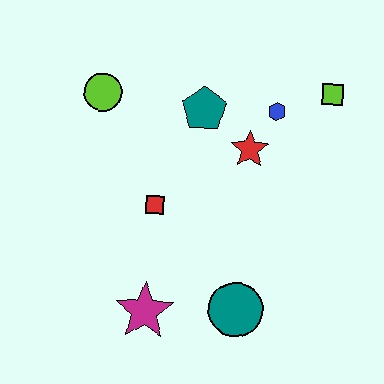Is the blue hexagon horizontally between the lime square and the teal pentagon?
Yes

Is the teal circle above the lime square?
No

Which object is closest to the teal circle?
The magenta star is closest to the teal circle.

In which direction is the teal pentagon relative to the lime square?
The teal pentagon is to the left of the lime square.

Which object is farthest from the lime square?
The magenta star is farthest from the lime square.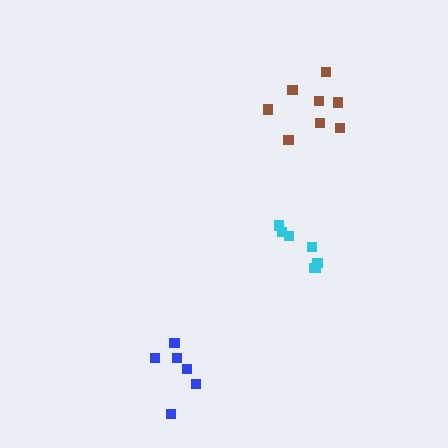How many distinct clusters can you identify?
There are 3 distinct clusters.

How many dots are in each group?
Group 1: 6 dots, Group 2: 8 dots, Group 3: 7 dots (21 total).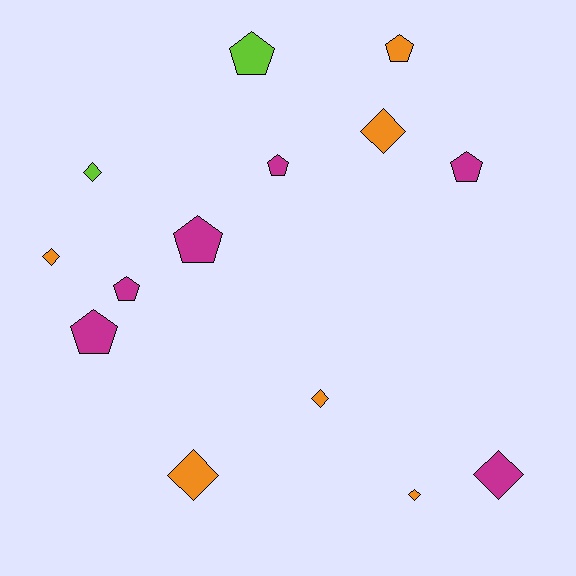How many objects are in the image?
There are 14 objects.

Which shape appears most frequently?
Diamond, with 7 objects.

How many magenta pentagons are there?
There are 5 magenta pentagons.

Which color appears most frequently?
Orange, with 6 objects.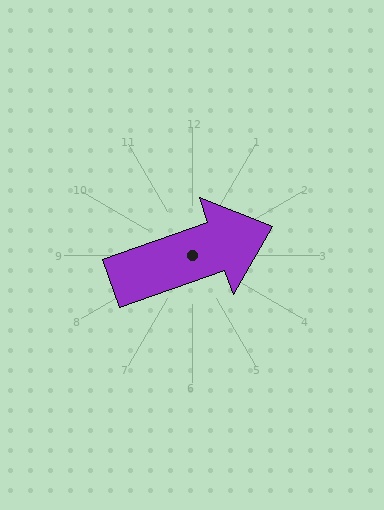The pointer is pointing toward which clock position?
Roughly 2 o'clock.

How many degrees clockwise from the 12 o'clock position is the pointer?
Approximately 71 degrees.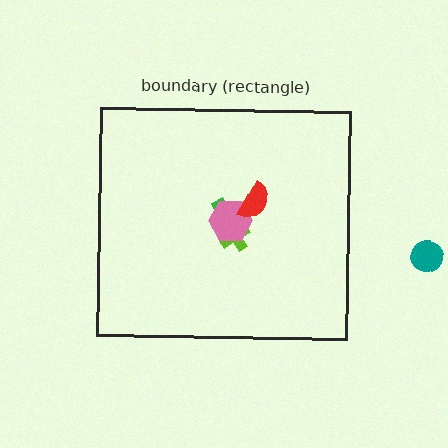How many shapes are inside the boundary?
4 inside, 1 outside.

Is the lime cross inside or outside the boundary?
Inside.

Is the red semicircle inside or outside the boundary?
Inside.